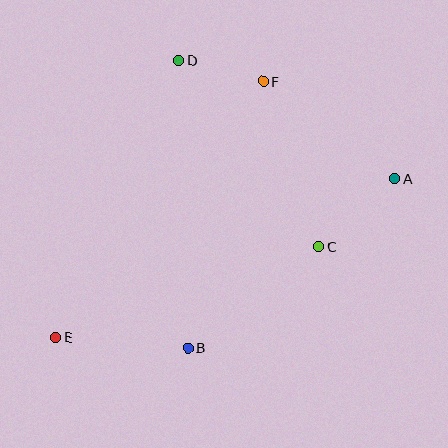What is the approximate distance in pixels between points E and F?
The distance between E and F is approximately 330 pixels.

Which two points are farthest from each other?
Points A and E are farthest from each other.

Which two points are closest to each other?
Points D and F are closest to each other.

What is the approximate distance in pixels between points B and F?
The distance between B and F is approximately 277 pixels.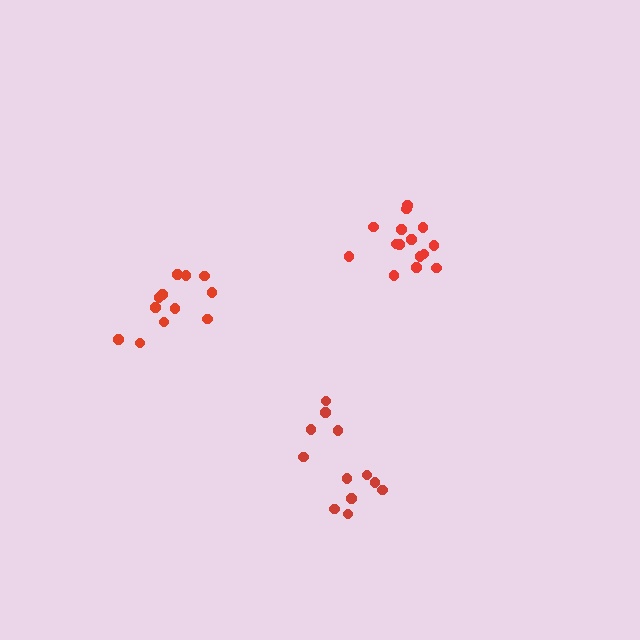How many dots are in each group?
Group 1: 15 dots, Group 2: 12 dots, Group 3: 12 dots (39 total).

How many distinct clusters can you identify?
There are 3 distinct clusters.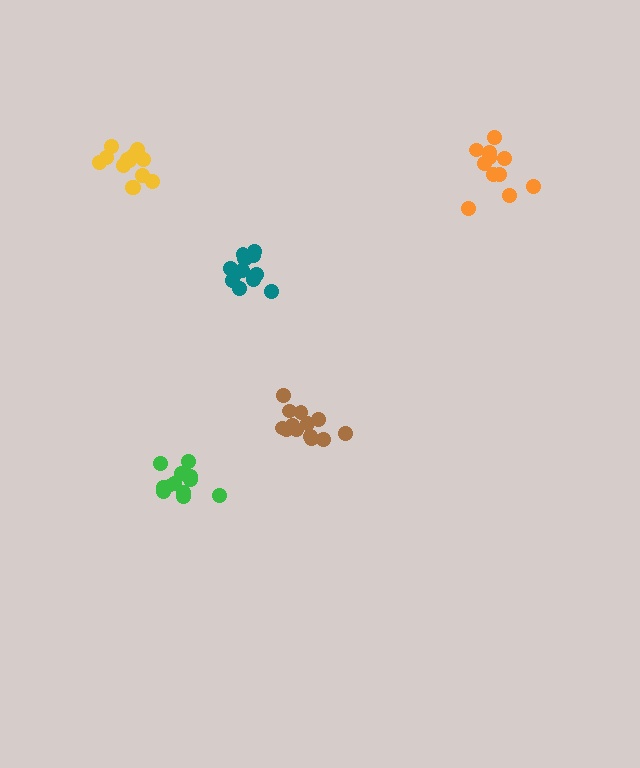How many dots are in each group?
Group 1: 13 dots, Group 2: 12 dots, Group 3: 13 dots, Group 4: 11 dots, Group 5: 13 dots (62 total).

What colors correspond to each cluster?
The clusters are colored: brown, green, teal, orange, yellow.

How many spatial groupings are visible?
There are 5 spatial groupings.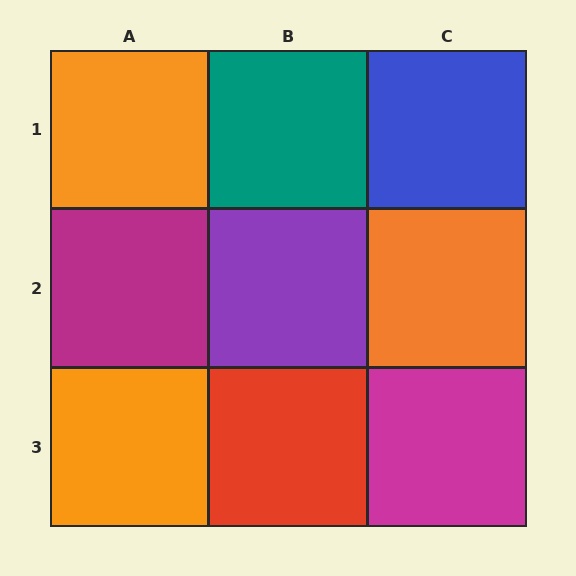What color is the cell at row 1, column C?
Blue.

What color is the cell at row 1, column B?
Teal.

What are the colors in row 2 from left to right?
Magenta, purple, orange.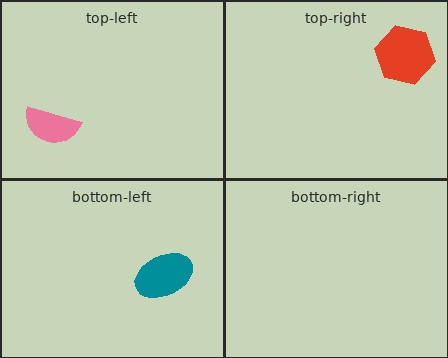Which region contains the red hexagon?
The top-right region.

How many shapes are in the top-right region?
1.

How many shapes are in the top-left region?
1.